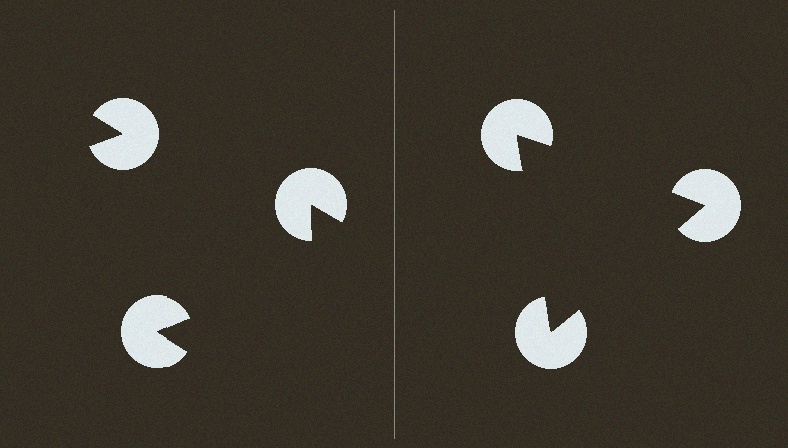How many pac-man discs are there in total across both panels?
6 — 3 on each side.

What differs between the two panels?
The pac-man discs are positioned identically on both sides; only the wedge orientations differ. On the right they align to a triangle; on the left they are misaligned.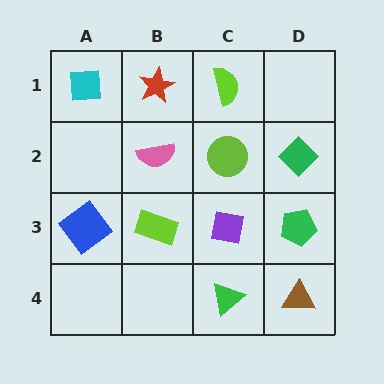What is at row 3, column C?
A purple square.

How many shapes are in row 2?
3 shapes.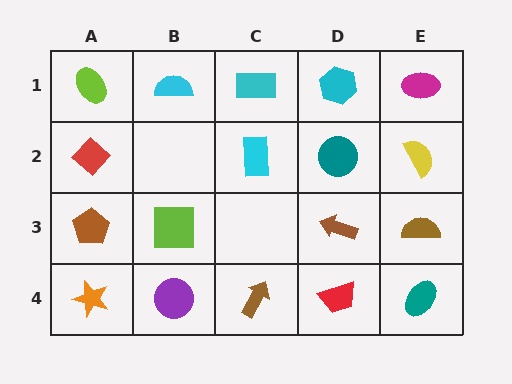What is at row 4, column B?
A purple circle.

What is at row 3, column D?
A brown arrow.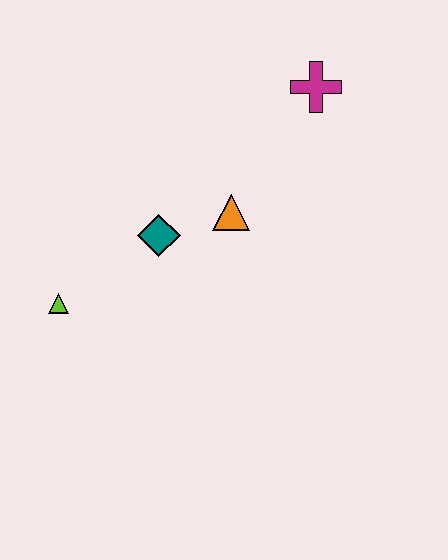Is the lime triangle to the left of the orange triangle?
Yes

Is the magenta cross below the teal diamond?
No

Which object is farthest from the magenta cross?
The lime triangle is farthest from the magenta cross.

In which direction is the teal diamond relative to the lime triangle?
The teal diamond is to the right of the lime triangle.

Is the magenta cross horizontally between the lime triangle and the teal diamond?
No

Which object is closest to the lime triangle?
The teal diamond is closest to the lime triangle.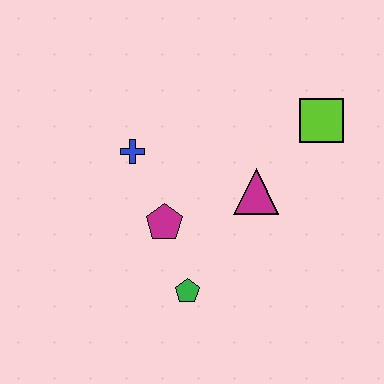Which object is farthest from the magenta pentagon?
The lime square is farthest from the magenta pentagon.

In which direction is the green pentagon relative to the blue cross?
The green pentagon is below the blue cross.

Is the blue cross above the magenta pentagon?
Yes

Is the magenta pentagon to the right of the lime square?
No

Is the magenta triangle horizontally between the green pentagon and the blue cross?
No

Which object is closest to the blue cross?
The magenta pentagon is closest to the blue cross.